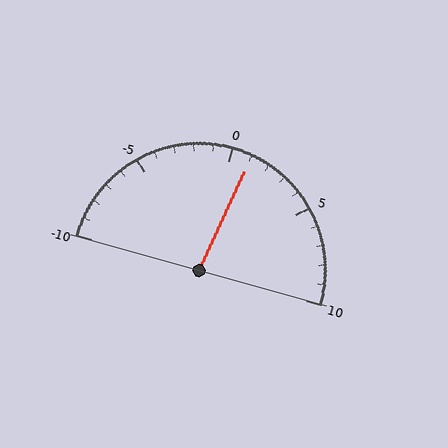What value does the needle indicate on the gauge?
The needle indicates approximately 1.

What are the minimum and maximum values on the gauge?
The gauge ranges from -10 to 10.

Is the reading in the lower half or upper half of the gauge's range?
The reading is in the upper half of the range (-10 to 10).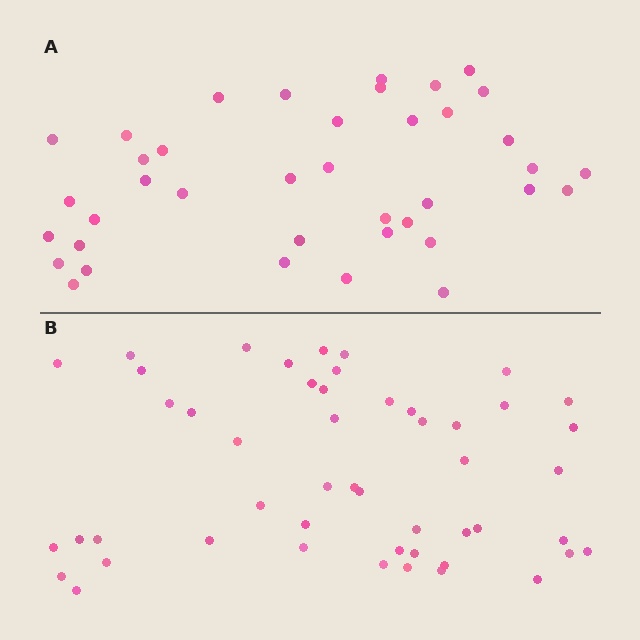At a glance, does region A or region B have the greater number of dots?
Region B (the bottom region) has more dots.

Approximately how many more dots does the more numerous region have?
Region B has roughly 12 or so more dots than region A.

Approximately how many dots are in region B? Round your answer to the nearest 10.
About 50 dots.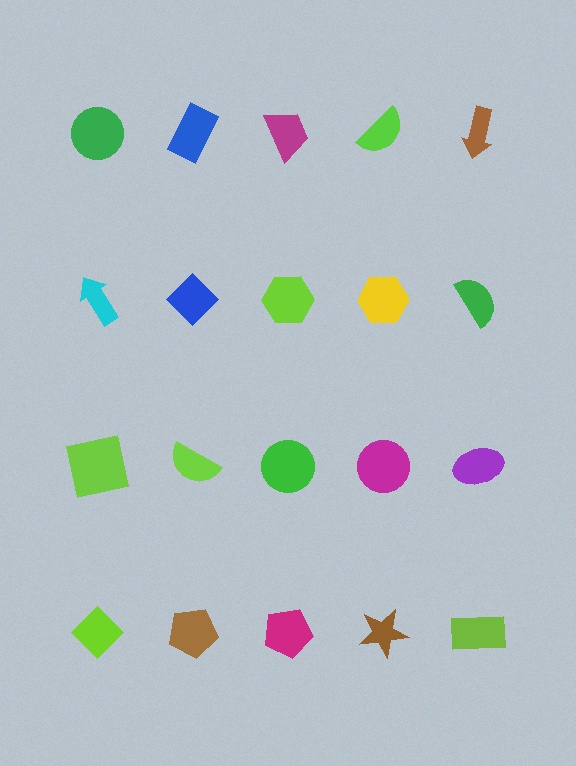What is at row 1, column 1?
A green circle.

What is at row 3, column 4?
A magenta circle.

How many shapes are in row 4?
5 shapes.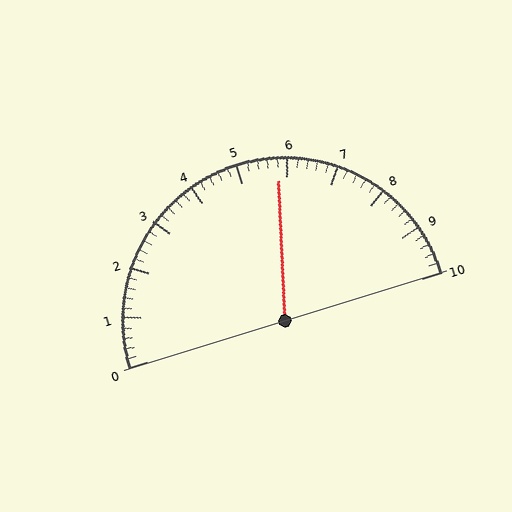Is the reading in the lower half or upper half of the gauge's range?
The reading is in the upper half of the range (0 to 10).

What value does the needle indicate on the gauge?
The needle indicates approximately 5.8.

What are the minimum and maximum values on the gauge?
The gauge ranges from 0 to 10.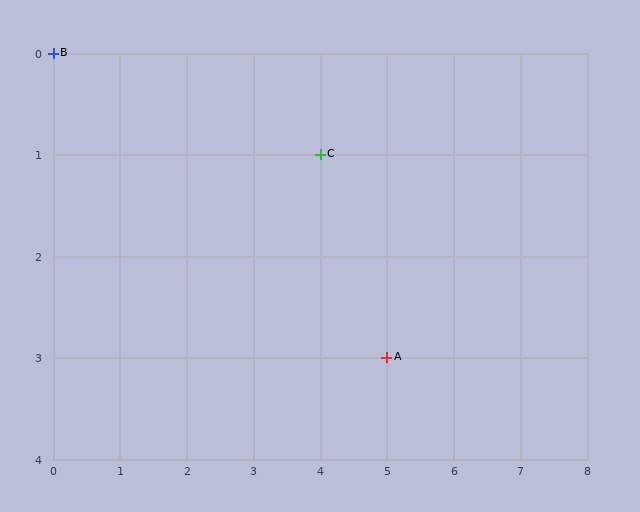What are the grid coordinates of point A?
Point A is at grid coordinates (5, 3).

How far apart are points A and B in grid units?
Points A and B are 5 columns and 3 rows apart (about 5.8 grid units diagonally).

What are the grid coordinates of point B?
Point B is at grid coordinates (0, 0).